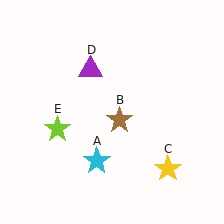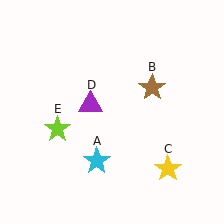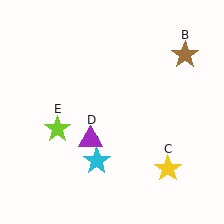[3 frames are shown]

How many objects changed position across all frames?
2 objects changed position: brown star (object B), purple triangle (object D).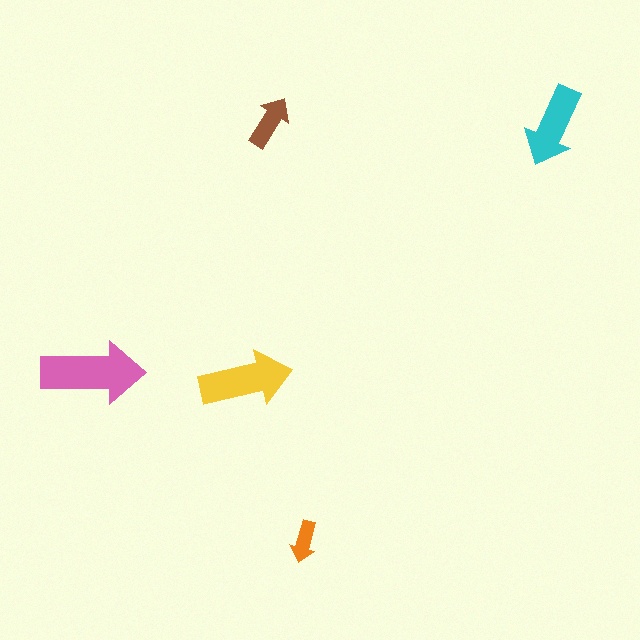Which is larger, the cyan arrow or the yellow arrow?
The yellow one.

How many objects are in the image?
There are 5 objects in the image.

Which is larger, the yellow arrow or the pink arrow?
The pink one.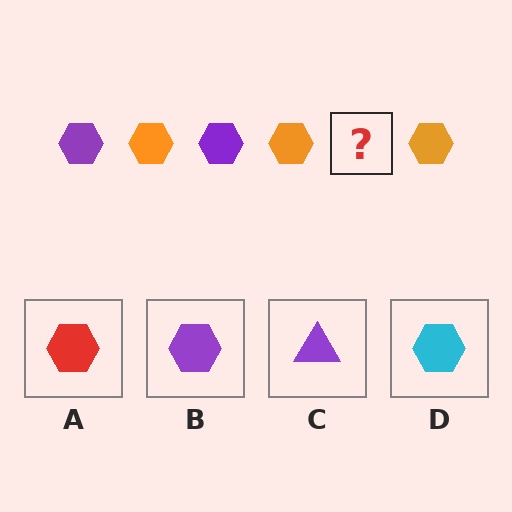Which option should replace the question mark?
Option B.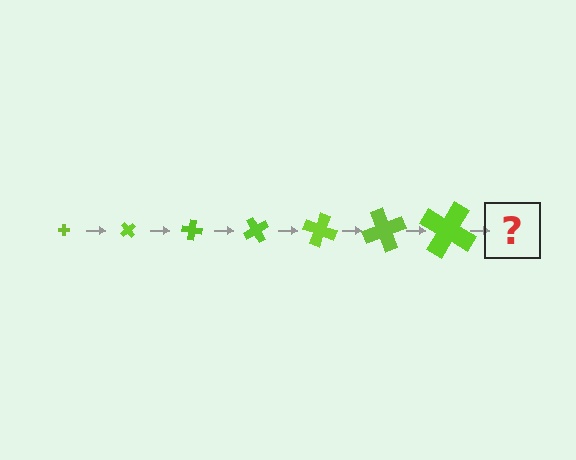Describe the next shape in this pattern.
It should be a cross, larger than the previous one and rotated 350 degrees from the start.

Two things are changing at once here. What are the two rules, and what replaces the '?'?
The two rules are that the cross grows larger each step and it rotates 50 degrees each step. The '?' should be a cross, larger than the previous one and rotated 350 degrees from the start.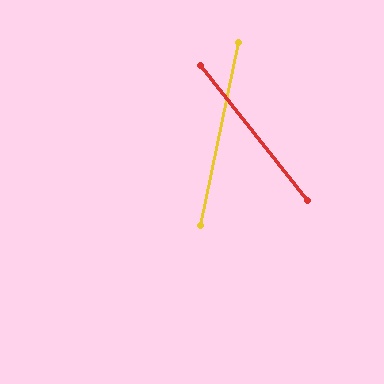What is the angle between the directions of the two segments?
Approximately 50 degrees.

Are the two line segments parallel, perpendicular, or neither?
Neither parallel nor perpendicular — they differ by about 50°.